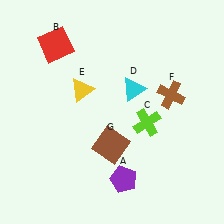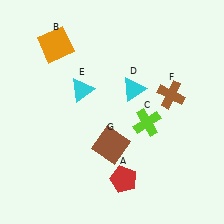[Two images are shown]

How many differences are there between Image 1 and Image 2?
There are 3 differences between the two images.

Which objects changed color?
A changed from purple to red. B changed from red to orange. E changed from yellow to cyan.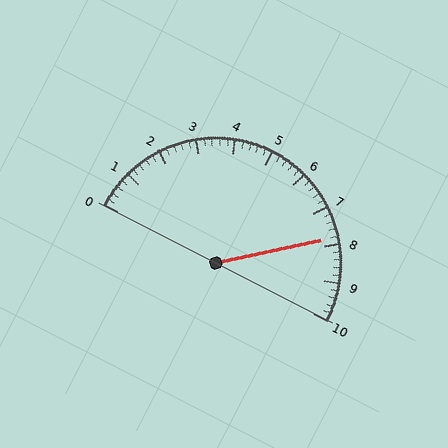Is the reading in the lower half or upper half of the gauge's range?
The reading is in the upper half of the range (0 to 10).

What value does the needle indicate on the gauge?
The needle indicates approximately 7.8.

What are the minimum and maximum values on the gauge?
The gauge ranges from 0 to 10.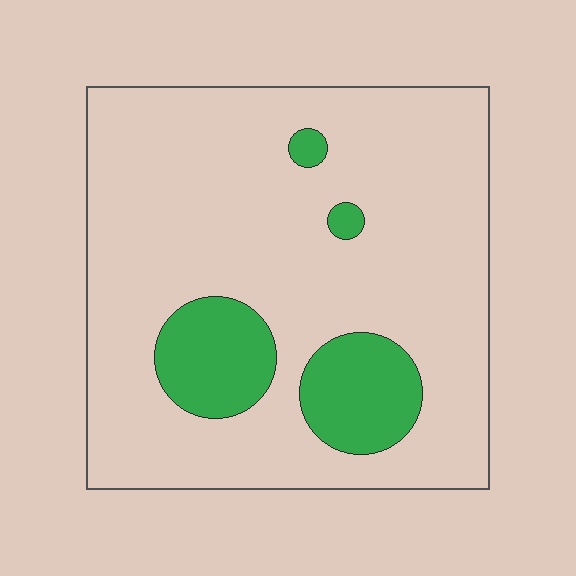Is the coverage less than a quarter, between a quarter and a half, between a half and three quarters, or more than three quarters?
Less than a quarter.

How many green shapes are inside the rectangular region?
4.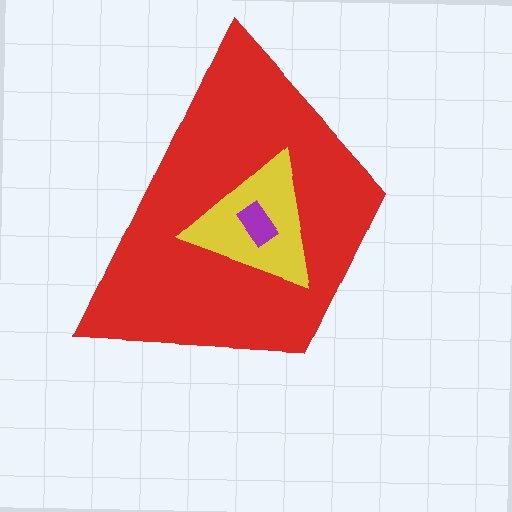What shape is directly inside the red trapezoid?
The yellow triangle.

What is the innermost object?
The purple rectangle.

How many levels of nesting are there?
3.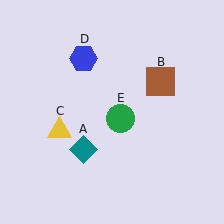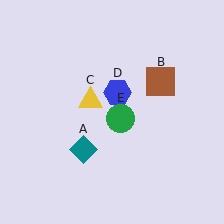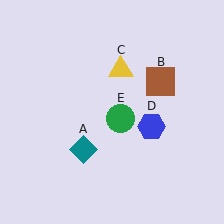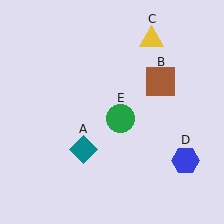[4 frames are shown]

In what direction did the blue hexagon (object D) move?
The blue hexagon (object D) moved down and to the right.